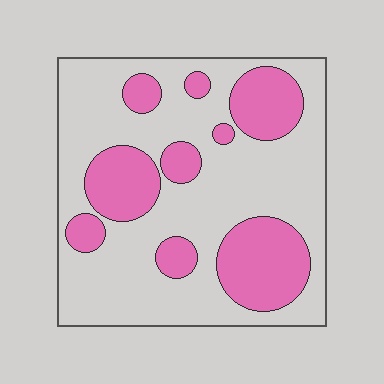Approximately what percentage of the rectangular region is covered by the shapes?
Approximately 30%.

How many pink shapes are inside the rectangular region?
9.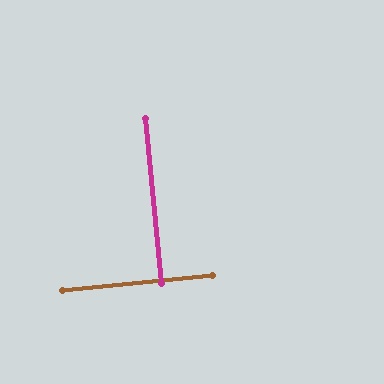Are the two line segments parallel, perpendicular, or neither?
Perpendicular — they meet at approximately 90°.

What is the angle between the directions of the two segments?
Approximately 90 degrees.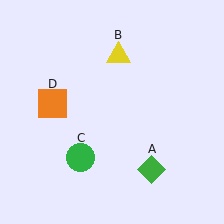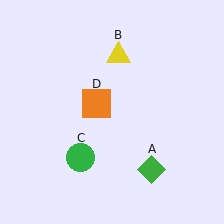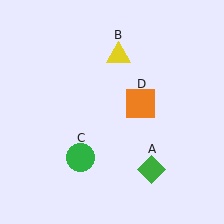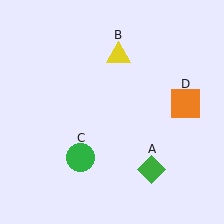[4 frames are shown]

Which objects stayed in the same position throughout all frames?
Green diamond (object A) and yellow triangle (object B) and green circle (object C) remained stationary.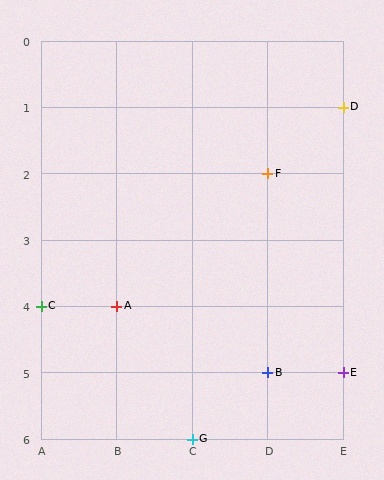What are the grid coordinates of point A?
Point A is at grid coordinates (B, 4).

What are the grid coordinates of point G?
Point G is at grid coordinates (C, 6).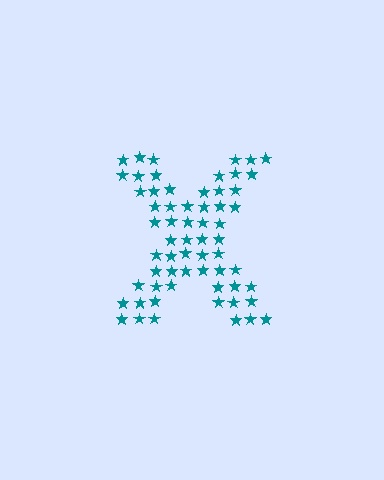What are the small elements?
The small elements are stars.